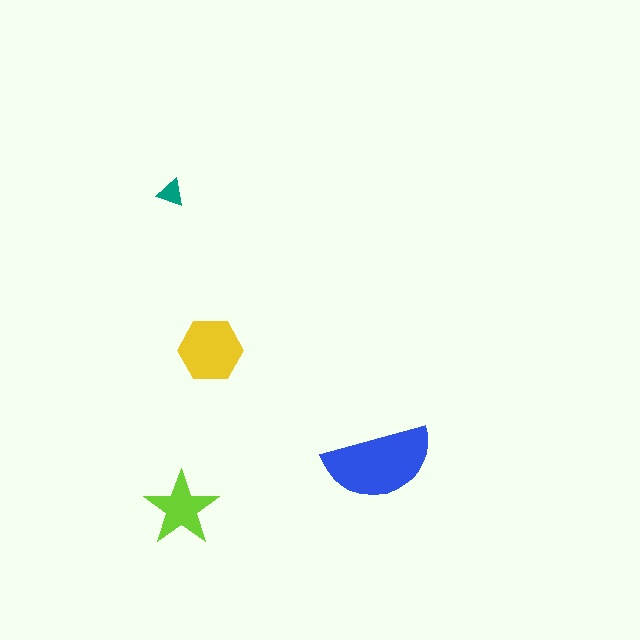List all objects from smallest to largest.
The teal triangle, the lime star, the yellow hexagon, the blue semicircle.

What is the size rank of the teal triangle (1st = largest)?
4th.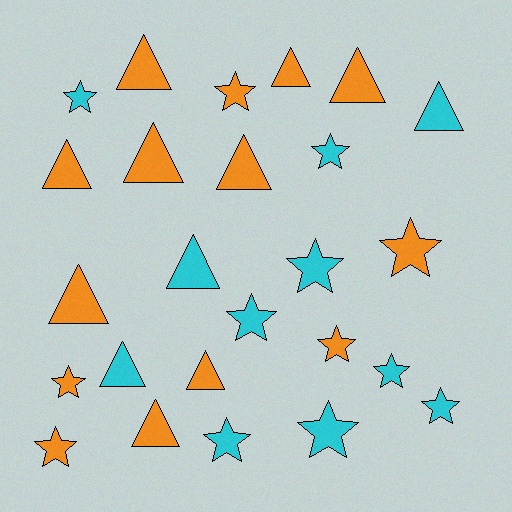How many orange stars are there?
There are 5 orange stars.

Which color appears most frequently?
Orange, with 14 objects.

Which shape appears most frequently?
Star, with 13 objects.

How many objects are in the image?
There are 25 objects.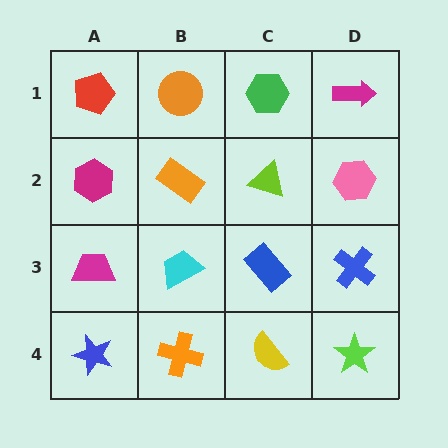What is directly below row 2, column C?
A blue rectangle.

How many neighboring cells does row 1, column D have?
2.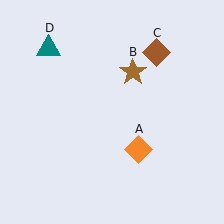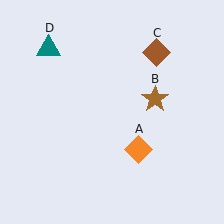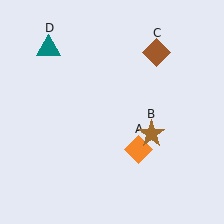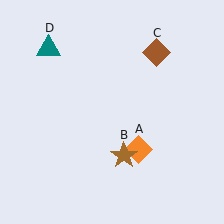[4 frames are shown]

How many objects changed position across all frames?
1 object changed position: brown star (object B).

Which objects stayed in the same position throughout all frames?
Orange diamond (object A) and brown diamond (object C) and teal triangle (object D) remained stationary.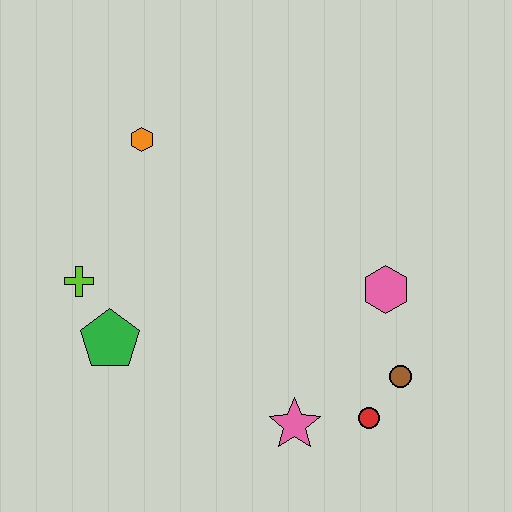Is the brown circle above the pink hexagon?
No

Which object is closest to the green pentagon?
The lime cross is closest to the green pentagon.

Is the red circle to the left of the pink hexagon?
Yes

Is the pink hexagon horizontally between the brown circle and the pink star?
Yes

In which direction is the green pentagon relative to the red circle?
The green pentagon is to the left of the red circle.